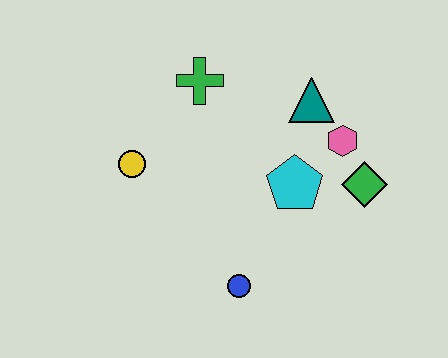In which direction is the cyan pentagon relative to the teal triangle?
The cyan pentagon is below the teal triangle.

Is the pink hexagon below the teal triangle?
Yes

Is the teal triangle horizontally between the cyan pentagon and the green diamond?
Yes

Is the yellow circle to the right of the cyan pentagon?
No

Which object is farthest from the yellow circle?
The green diamond is farthest from the yellow circle.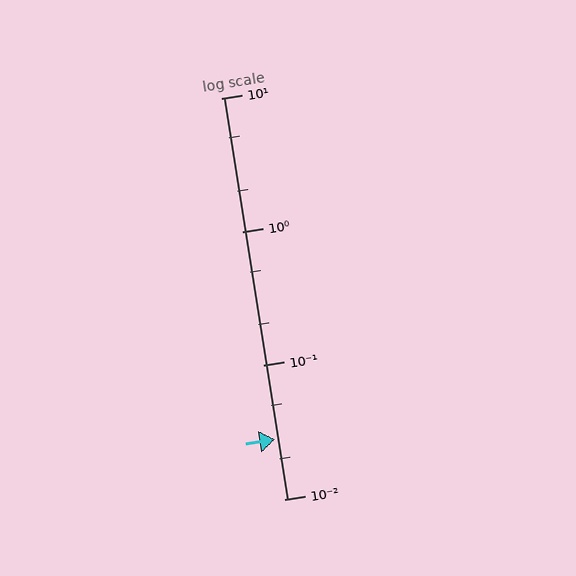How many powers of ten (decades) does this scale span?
The scale spans 3 decades, from 0.01 to 10.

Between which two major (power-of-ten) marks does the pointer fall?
The pointer is between 0.01 and 0.1.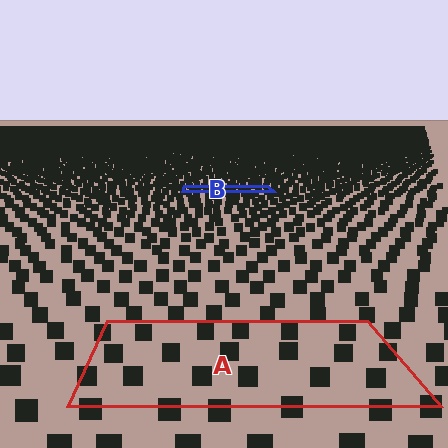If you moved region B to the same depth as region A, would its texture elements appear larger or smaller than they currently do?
They would appear larger. At a closer depth, the same texture elements are projected at a bigger on-screen size.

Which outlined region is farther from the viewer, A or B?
Region B is farther from the viewer — the texture elements inside it appear smaller and more densely packed.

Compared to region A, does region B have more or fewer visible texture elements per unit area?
Region B has more texture elements per unit area — they are packed more densely because it is farther away.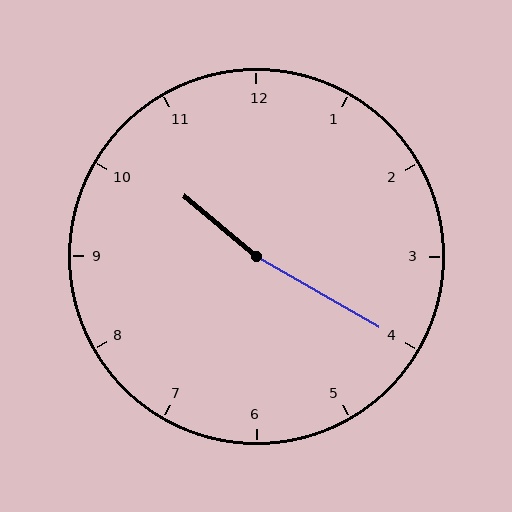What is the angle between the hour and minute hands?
Approximately 170 degrees.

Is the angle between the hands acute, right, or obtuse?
It is obtuse.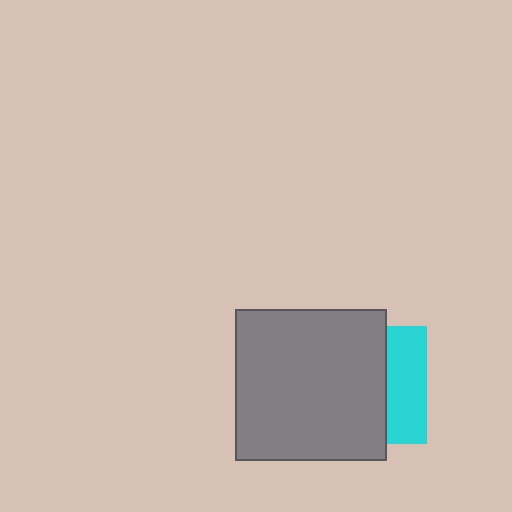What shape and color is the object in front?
The object in front is a gray square.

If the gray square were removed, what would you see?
You would see the complete cyan square.